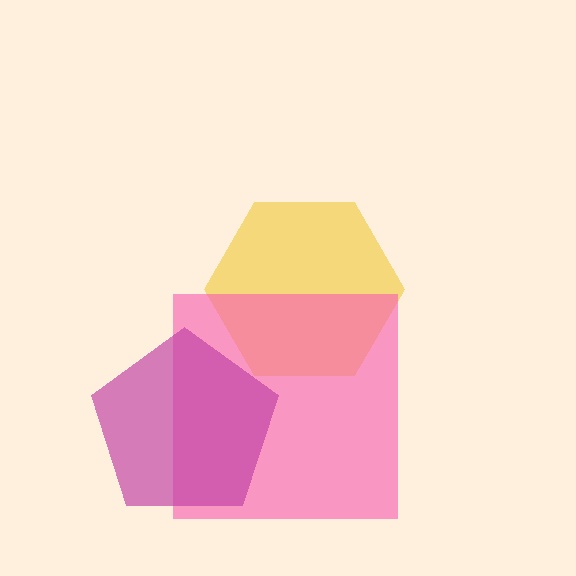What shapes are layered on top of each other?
The layered shapes are: a yellow hexagon, a pink square, a magenta pentagon.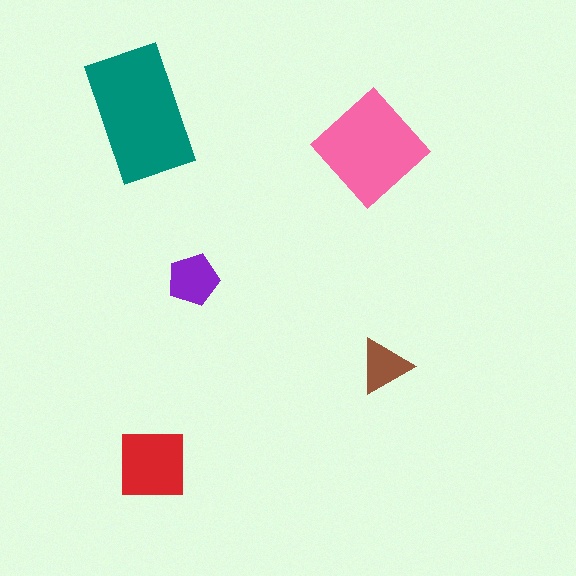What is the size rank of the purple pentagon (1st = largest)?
4th.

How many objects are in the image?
There are 5 objects in the image.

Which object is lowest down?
The red square is bottommost.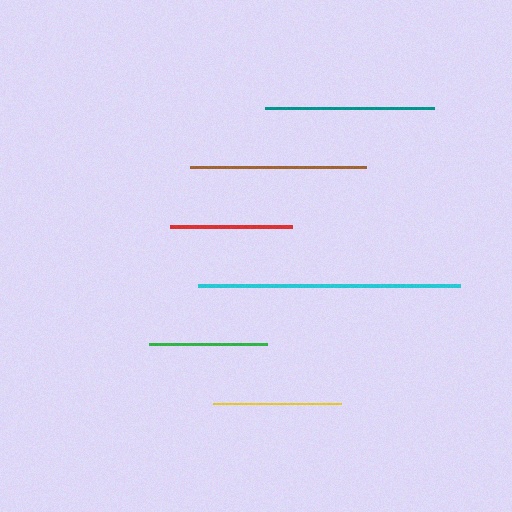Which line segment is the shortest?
The green line is the shortest at approximately 118 pixels.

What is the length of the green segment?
The green segment is approximately 118 pixels long.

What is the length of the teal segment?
The teal segment is approximately 168 pixels long.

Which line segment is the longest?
The cyan line is the longest at approximately 262 pixels.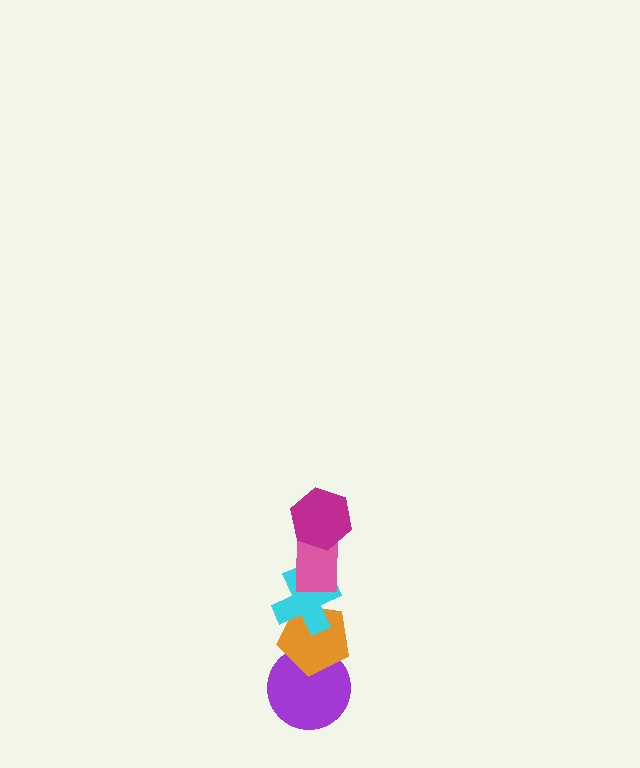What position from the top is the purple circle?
The purple circle is 5th from the top.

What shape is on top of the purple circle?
The orange pentagon is on top of the purple circle.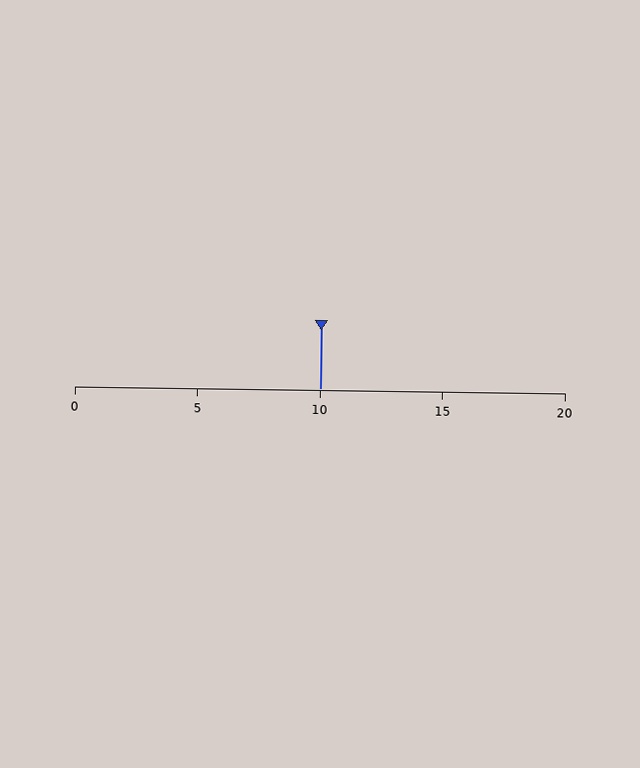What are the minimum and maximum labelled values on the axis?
The axis runs from 0 to 20.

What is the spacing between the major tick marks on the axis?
The major ticks are spaced 5 apart.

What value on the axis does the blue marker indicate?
The marker indicates approximately 10.